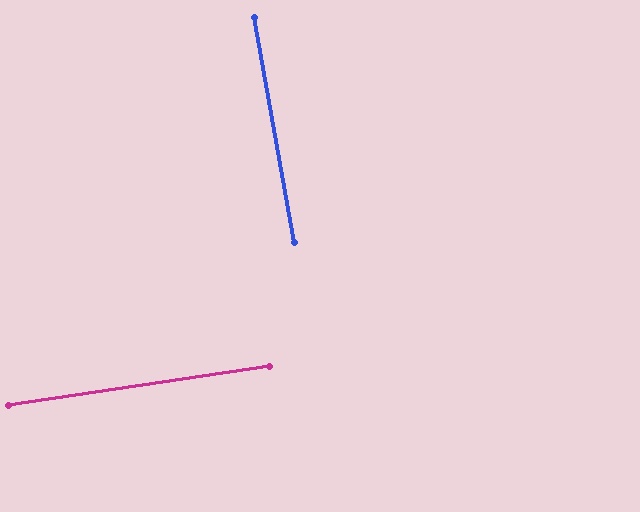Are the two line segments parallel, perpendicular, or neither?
Perpendicular — they meet at approximately 89°.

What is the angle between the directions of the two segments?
Approximately 89 degrees.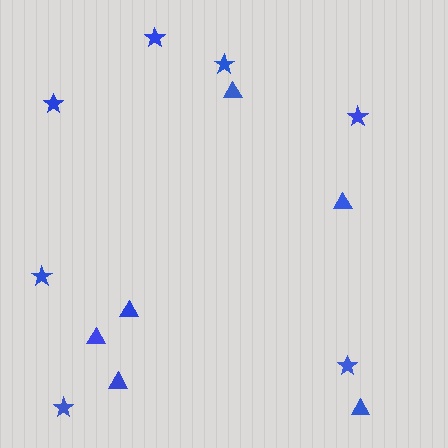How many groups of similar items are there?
There are 2 groups: one group of stars (7) and one group of triangles (6).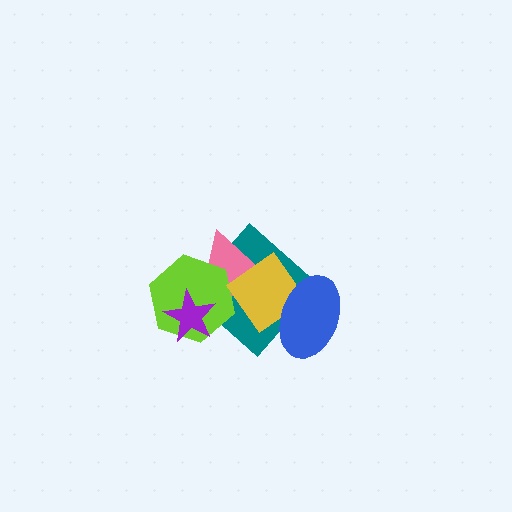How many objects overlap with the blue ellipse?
2 objects overlap with the blue ellipse.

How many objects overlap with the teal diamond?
4 objects overlap with the teal diamond.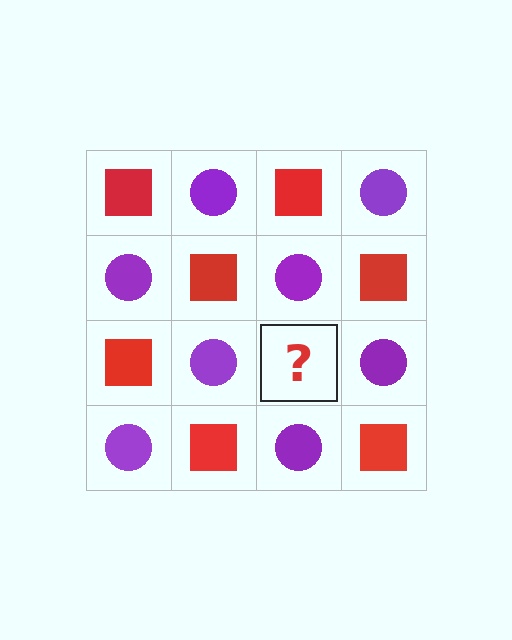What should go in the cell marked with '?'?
The missing cell should contain a red square.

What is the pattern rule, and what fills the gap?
The rule is that it alternates red square and purple circle in a checkerboard pattern. The gap should be filled with a red square.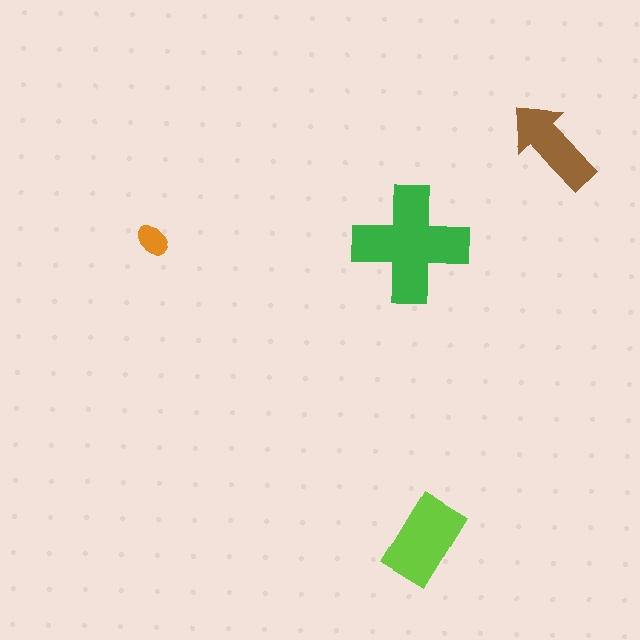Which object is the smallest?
The orange ellipse.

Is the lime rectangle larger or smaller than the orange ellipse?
Larger.